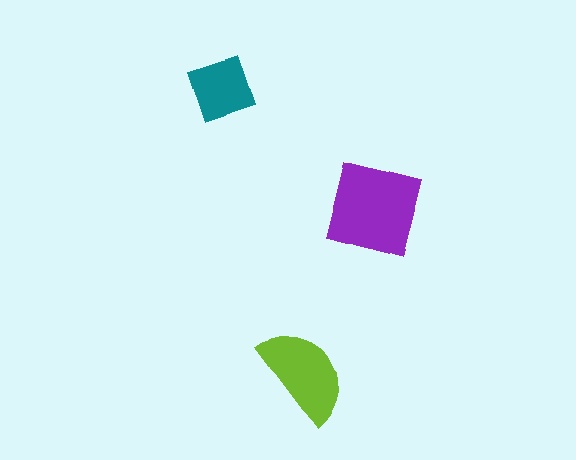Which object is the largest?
The purple square.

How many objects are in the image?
There are 3 objects in the image.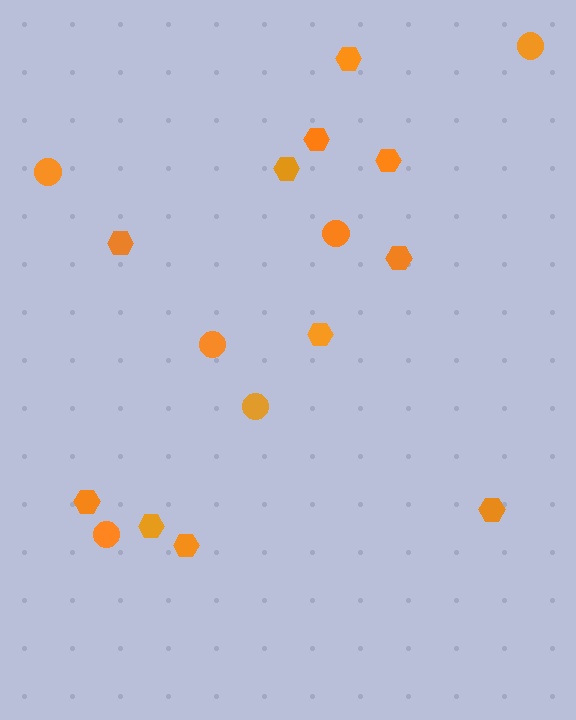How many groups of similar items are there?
There are 2 groups: one group of hexagons (11) and one group of circles (6).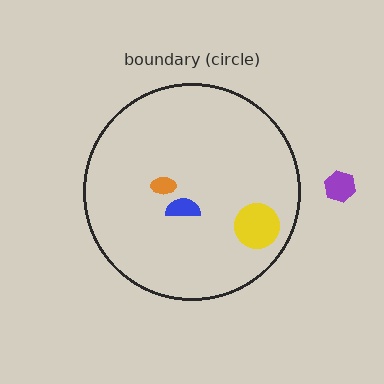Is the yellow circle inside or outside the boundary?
Inside.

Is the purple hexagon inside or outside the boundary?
Outside.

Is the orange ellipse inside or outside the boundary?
Inside.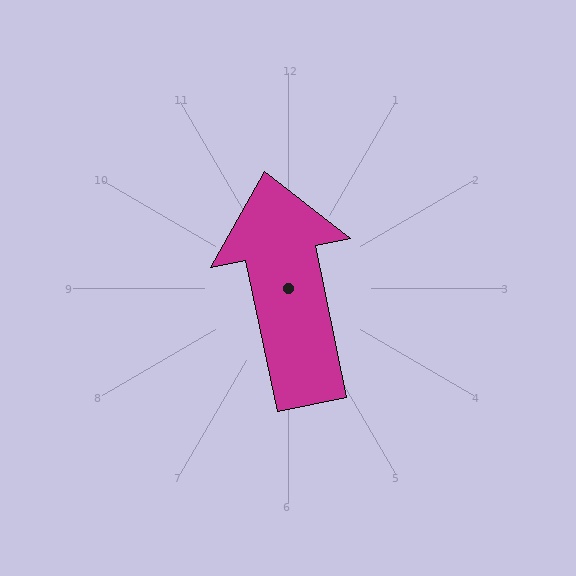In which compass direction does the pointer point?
North.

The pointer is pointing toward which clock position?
Roughly 12 o'clock.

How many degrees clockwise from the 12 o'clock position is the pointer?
Approximately 348 degrees.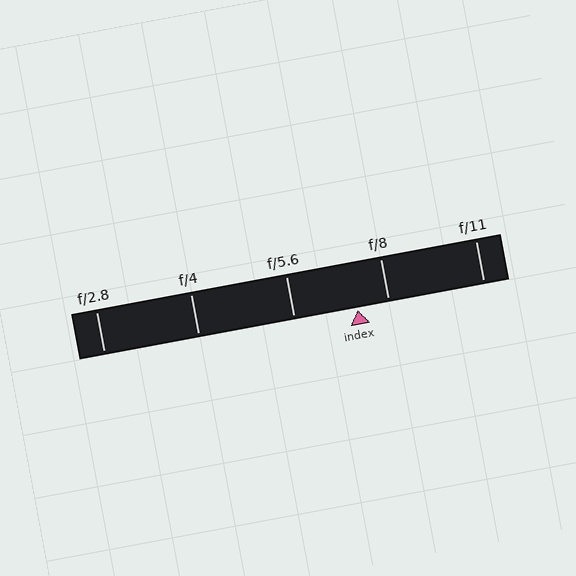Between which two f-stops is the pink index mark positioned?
The index mark is between f/5.6 and f/8.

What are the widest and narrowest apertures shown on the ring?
The widest aperture shown is f/2.8 and the narrowest is f/11.